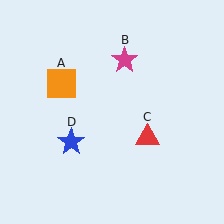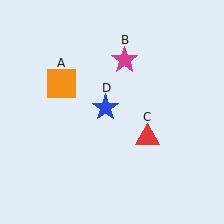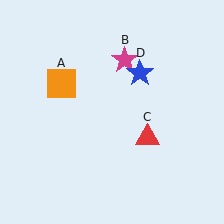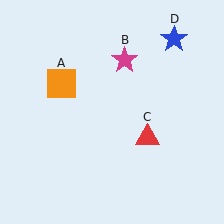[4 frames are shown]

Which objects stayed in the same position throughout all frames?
Orange square (object A) and magenta star (object B) and red triangle (object C) remained stationary.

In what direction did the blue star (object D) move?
The blue star (object D) moved up and to the right.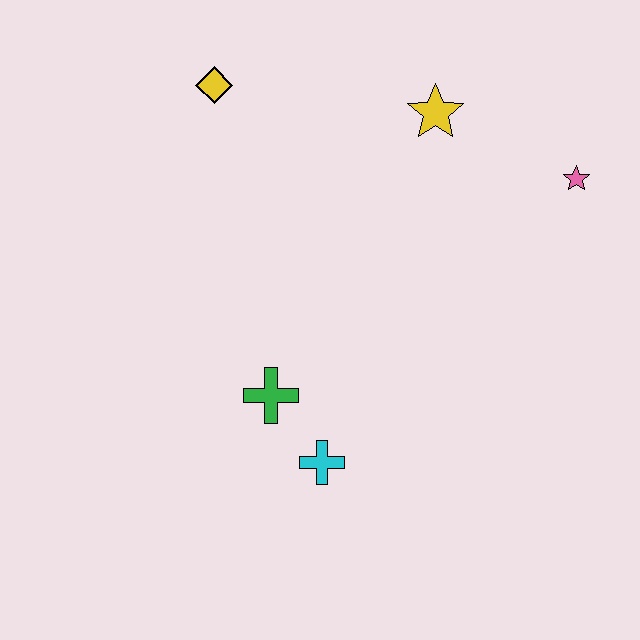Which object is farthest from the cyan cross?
The yellow diamond is farthest from the cyan cross.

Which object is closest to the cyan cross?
The green cross is closest to the cyan cross.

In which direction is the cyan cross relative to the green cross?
The cyan cross is below the green cross.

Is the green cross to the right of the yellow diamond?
Yes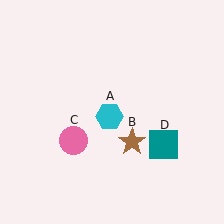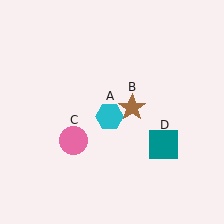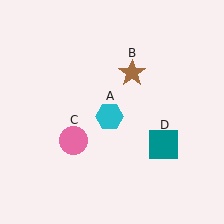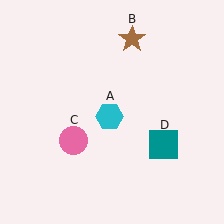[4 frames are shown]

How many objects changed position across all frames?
1 object changed position: brown star (object B).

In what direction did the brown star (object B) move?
The brown star (object B) moved up.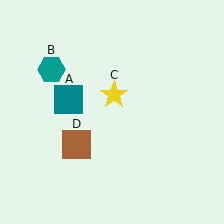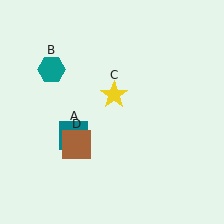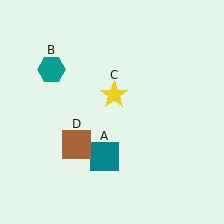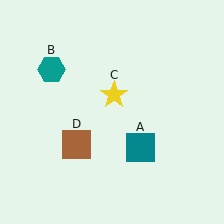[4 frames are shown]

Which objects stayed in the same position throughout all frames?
Teal hexagon (object B) and yellow star (object C) and brown square (object D) remained stationary.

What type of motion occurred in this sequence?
The teal square (object A) rotated counterclockwise around the center of the scene.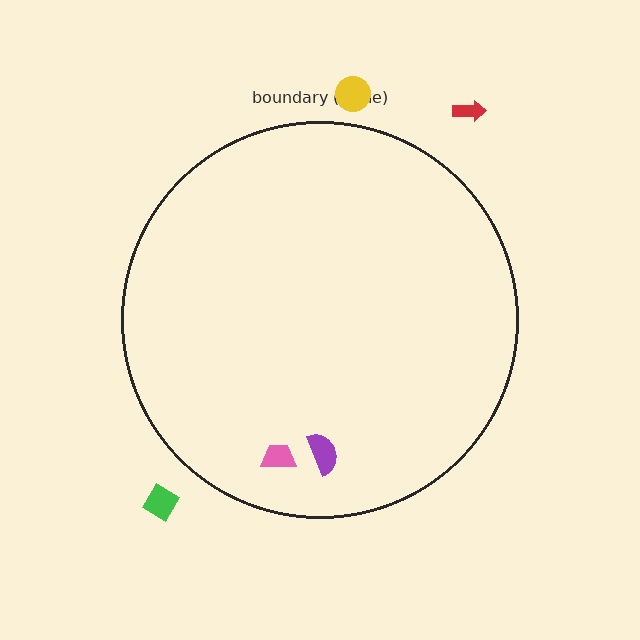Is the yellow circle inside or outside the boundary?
Outside.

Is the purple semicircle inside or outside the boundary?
Inside.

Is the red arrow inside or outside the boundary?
Outside.